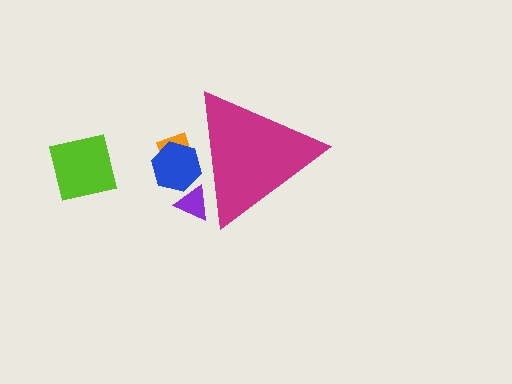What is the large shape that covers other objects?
A magenta triangle.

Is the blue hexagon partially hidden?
Yes, the blue hexagon is partially hidden behind the magenta triangle.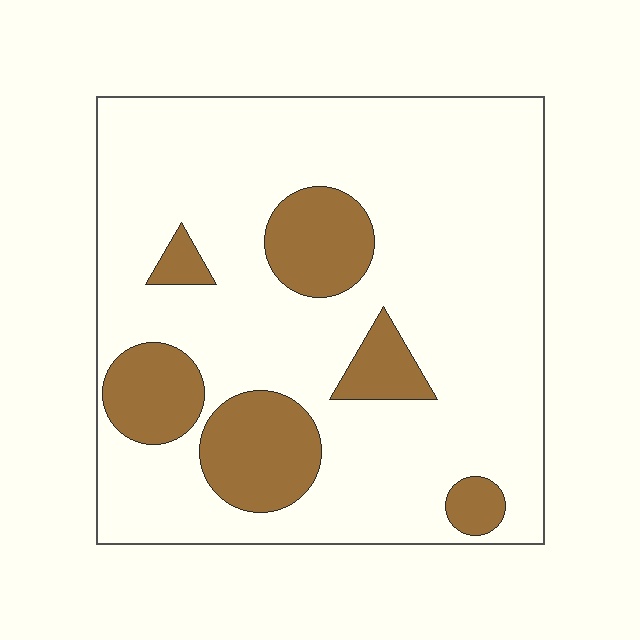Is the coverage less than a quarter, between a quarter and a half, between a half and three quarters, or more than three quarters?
Less than a quarter.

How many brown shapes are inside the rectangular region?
6.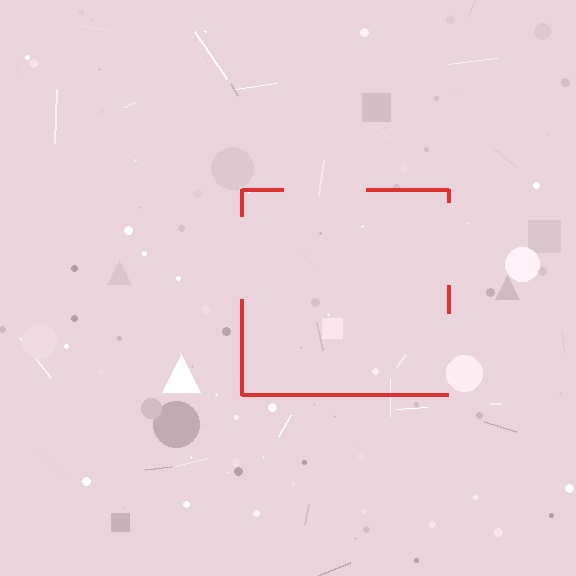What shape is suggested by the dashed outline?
The dashed outline suggests a square.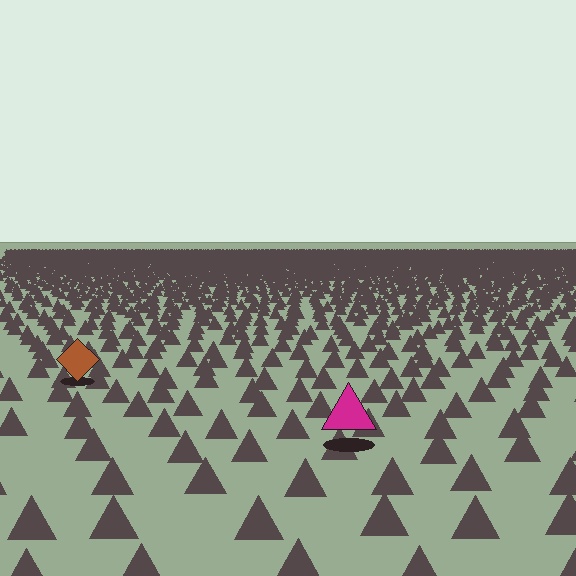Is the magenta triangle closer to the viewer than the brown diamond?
Yes. The magenta triangle is closer — you can tell from the texture gradient: the ground texture is coarser near it.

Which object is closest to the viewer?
The magenta triangle is closest. The texture marks near it are larger and more spread out.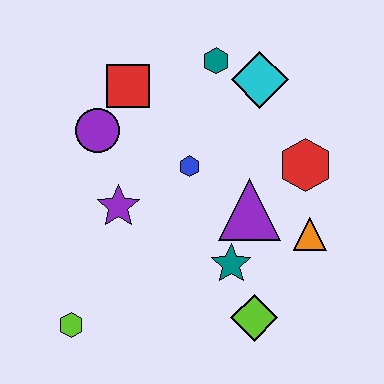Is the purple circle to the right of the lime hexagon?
Yes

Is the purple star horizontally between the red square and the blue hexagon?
No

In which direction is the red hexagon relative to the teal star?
The red hexagon is above the teal star.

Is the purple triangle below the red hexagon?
Yes